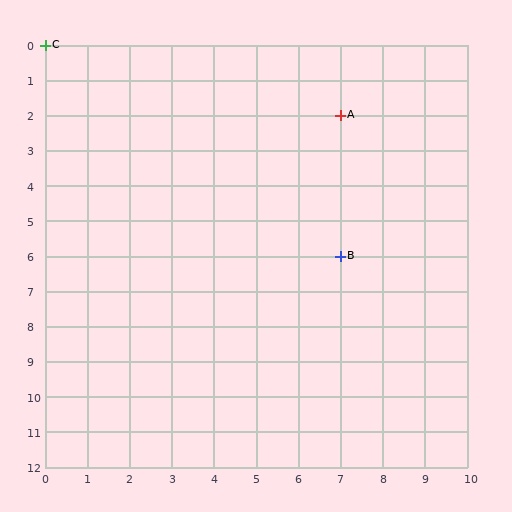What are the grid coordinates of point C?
Point C is at grid coordinates (0, 0).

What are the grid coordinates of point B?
Point B is at grid coordinates (7, 6).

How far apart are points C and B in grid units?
Points C and B are 7 columns and 6 rows apart (about 9.2 grid units diagonally).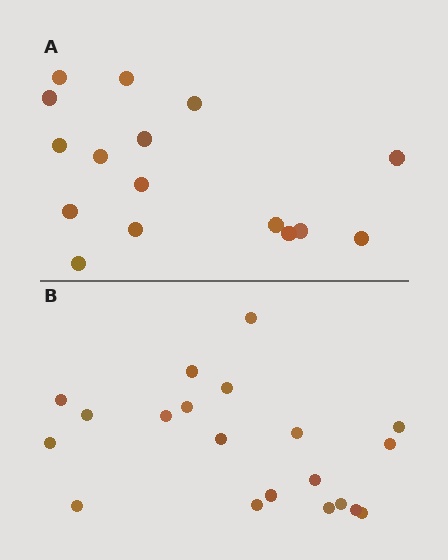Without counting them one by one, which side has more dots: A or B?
Region B (the bottom region) has more dots.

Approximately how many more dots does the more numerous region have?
Region B has about 4 more dots than region A.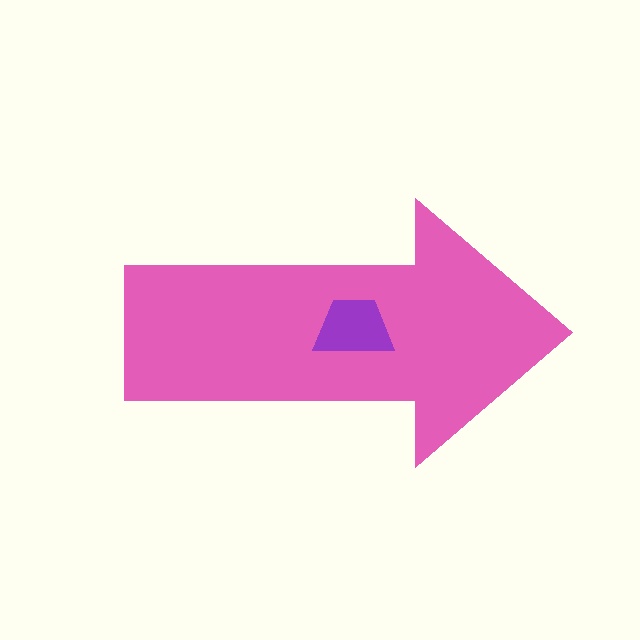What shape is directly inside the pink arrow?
The purple trapezoid.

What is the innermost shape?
The purple trapezoid.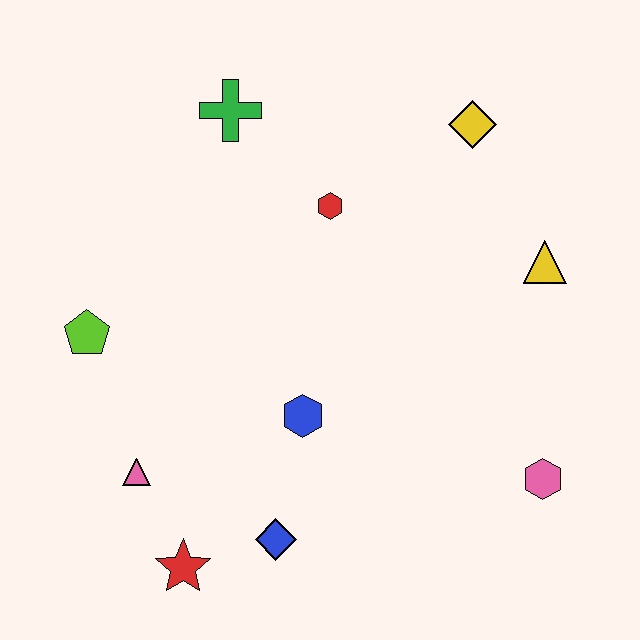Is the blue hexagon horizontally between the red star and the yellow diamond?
Yes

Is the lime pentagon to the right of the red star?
No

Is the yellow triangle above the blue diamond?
Yes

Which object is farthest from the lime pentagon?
The pink hexagon is farthest from the lime pentagon.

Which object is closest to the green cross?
The red hexagon is closest to the green cross.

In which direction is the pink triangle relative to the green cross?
The pink triangle is below the green cross.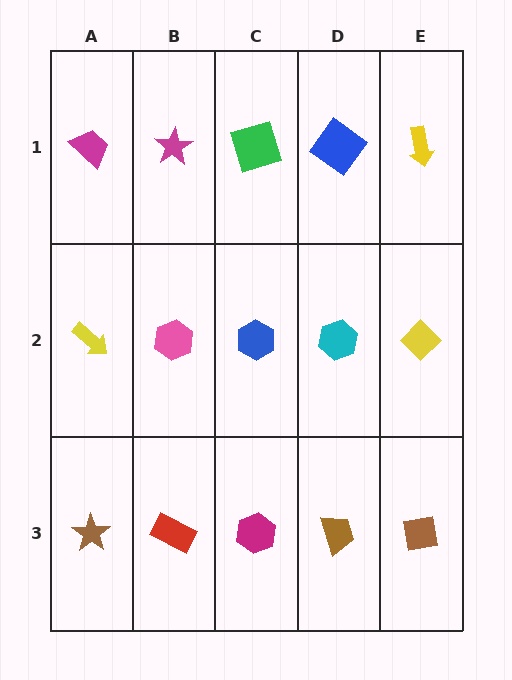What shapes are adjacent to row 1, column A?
A yellow arrow (row 2, column A), a magenta star (row 1, column B).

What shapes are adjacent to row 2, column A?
A magenta trapezoid (row 1, column A), a brown star (row 3, column A), a pink hexagon (row 2, column B).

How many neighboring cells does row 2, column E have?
3.